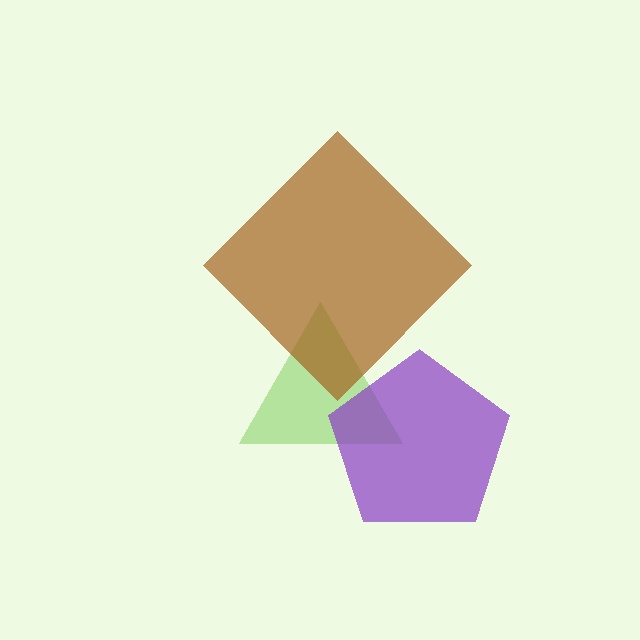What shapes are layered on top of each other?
The layered shapes are: a lime triangle, a purple pentagon, a brown diamond.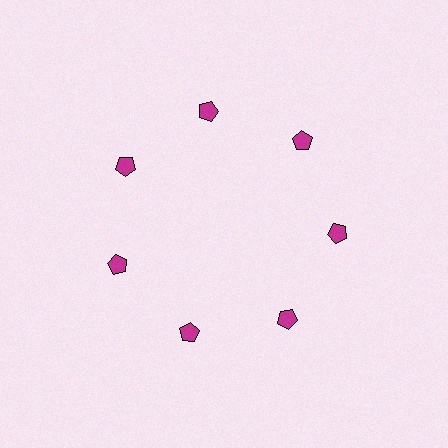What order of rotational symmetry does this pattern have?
This pattern has 7-fold rotational symmetry.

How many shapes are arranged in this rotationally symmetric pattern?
There are 7 shapes, arranged in 7 groups of 1.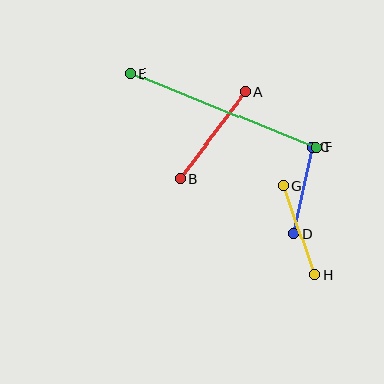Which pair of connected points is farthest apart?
Points E and F are farthest apart.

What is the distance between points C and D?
The distance is approximately 89 pixels.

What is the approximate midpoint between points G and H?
The midpoint is at approximately (299, 230) pixels.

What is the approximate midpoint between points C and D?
The midpoint is at approximately (303, 190) pixels.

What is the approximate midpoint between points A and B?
The midpoint is at approximately (213, 136) pixels.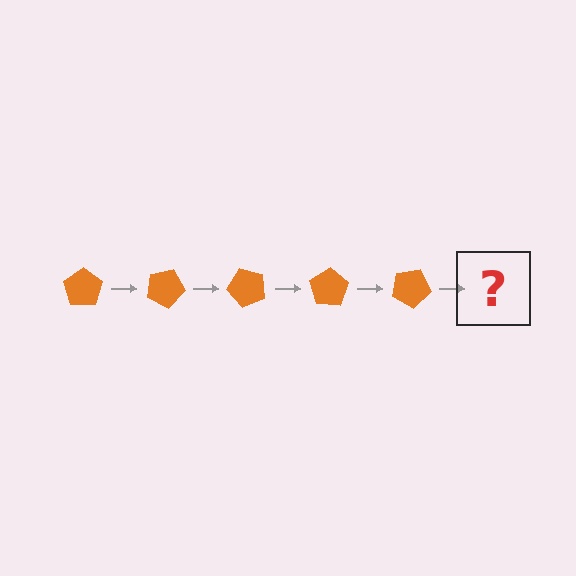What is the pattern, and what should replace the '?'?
The pattern is that the pentagon rotates 25 degrees each step. The '?' should be an orange pentagon rotated 125 degrees.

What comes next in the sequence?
The next element should be an orange pentagon rotated 125 degrees.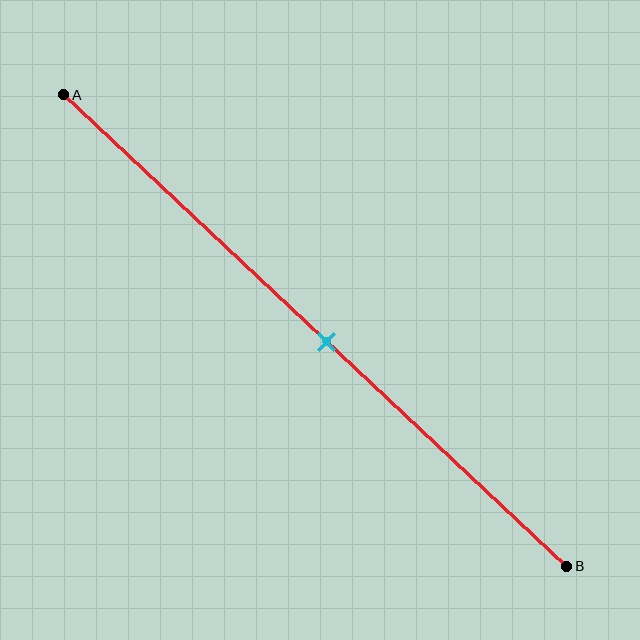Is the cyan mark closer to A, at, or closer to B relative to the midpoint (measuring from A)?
The cyan mark is approximately at the midpoint of segment AB.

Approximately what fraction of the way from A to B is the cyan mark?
The cyan mark is approximately 50% of the way from A to B.